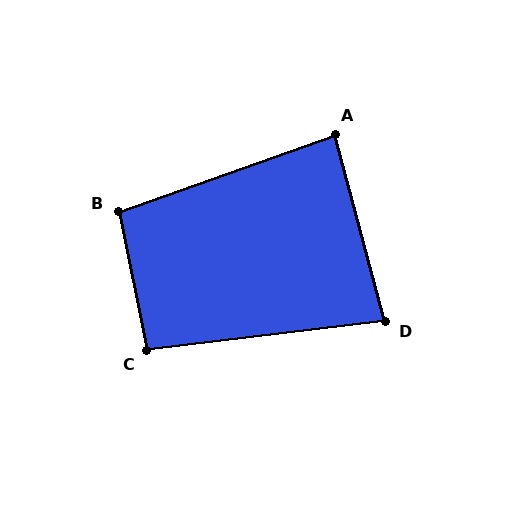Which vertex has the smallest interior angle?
D, at approximately 82 degrees.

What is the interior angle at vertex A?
Approximately 86 degrees (approximately right).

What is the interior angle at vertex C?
Approximately 94 degrees (approximately right).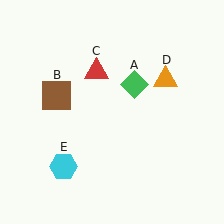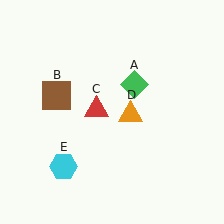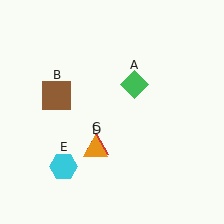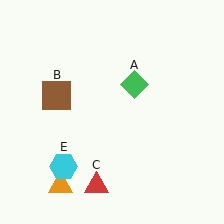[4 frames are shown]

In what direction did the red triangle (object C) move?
The red triangle (object C) moved down.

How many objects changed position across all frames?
2 objects changed position: red triangle (object C), orange triangle (object D).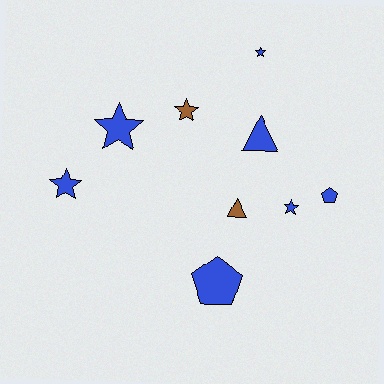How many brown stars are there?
There is 1 brown star.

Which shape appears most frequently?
Star, with 5 objects.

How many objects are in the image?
There are 9 objects.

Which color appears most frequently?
Blue, with 7 objects.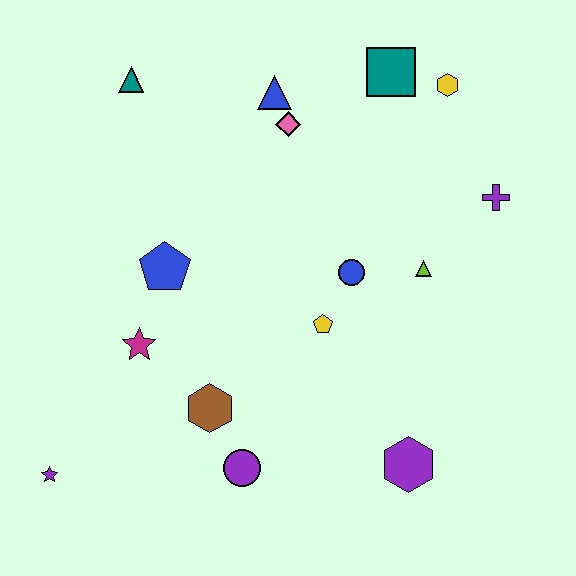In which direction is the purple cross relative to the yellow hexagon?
The purple cross is below the yellow hexagon.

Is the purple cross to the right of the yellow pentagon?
Yes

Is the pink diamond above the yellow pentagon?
Yes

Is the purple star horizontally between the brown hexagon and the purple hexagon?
No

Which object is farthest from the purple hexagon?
The teal triangle is farthest from the purple hexagon.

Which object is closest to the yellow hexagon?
The teal square is closest to the yellow hexagon.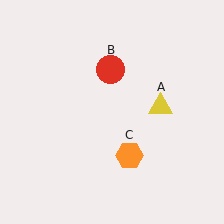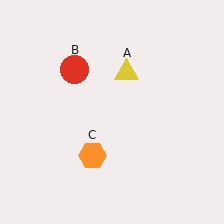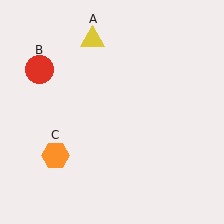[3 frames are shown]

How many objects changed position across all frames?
3 objects changed position: yellow triangle (object A), red circle (object B), orange hexagon (object C).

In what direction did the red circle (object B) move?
The red circle (object B) moved left.